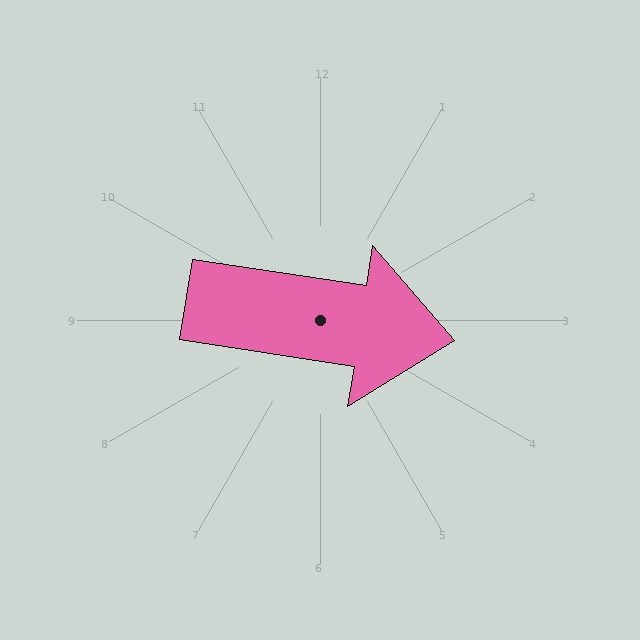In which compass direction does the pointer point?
East.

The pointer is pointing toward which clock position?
Roughly 3 o'clock.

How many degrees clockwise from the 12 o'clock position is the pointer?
Approximately 99 degrees.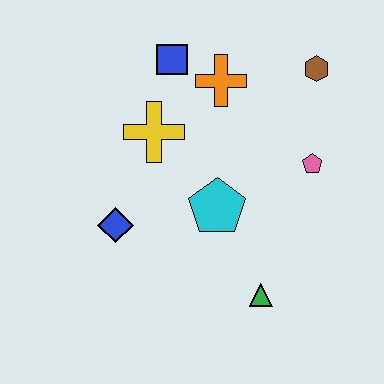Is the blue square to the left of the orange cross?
Yes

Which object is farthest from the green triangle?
The blue square is farthest from the green triangle.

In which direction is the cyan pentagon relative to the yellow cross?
The cyan pentagon is below the yellow cross.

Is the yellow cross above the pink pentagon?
Yes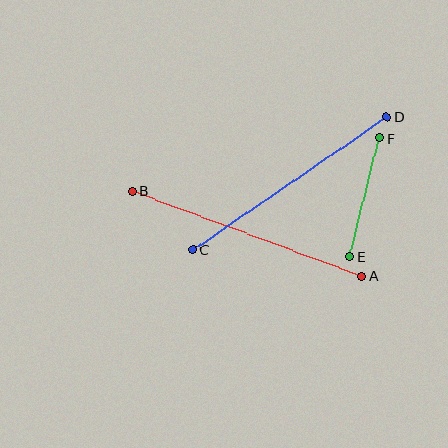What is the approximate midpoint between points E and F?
The midpoint is at approximately (365, 197) pixels.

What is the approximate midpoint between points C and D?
The midpoint is at approximately (290, 183) pixels.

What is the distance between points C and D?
The distance is approximately 235 pixels.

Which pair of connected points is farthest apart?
Points A and B are farthest apart.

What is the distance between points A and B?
The distance is approximately 245 pixels.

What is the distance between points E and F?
The distance is approximately 122 pixels.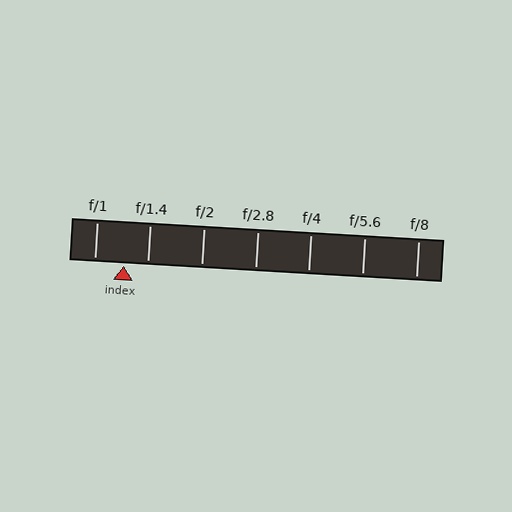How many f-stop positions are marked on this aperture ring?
There are 7 f-stop positions marked.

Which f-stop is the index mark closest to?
The index mark is closest to f/1.4.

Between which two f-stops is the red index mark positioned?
The index mark is between f/1 and f/1.4.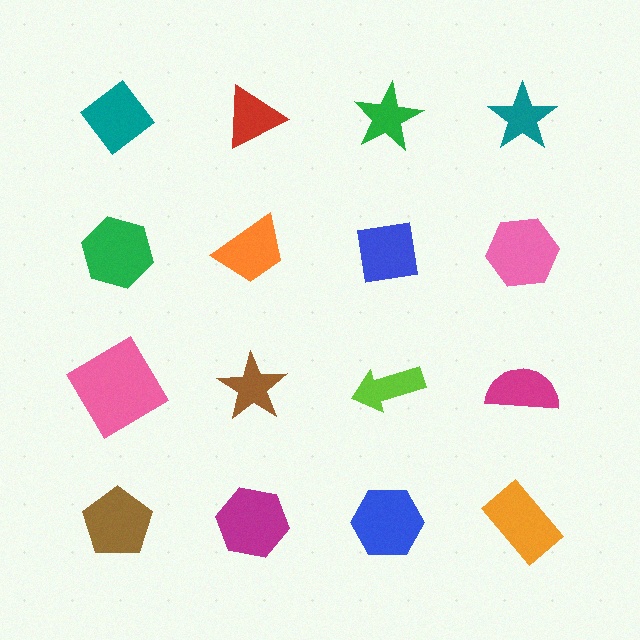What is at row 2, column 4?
A pink hexagon.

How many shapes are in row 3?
4 shapes.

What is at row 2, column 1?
A green hexagon.